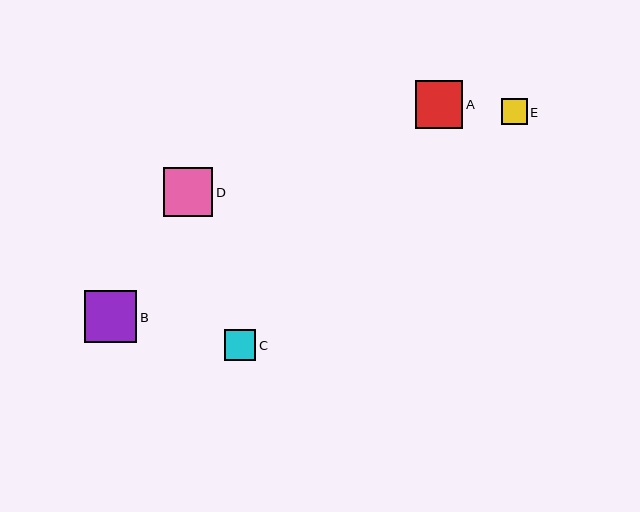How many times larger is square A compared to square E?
Square A is approximately 1.9 times the size of square E.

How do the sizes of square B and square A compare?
Square B and square A are approximately the same size.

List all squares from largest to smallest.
From largest to smallest: B, D, A, C, E.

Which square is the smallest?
Square E is the smallest with a size of approximately 25 pixels.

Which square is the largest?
Square B is the largest with a size of approximately 52 pixels.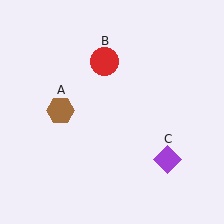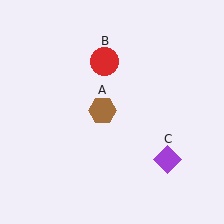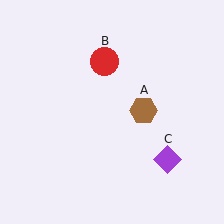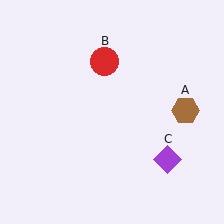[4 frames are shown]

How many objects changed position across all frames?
1 object changed position: brown hexagon (object A).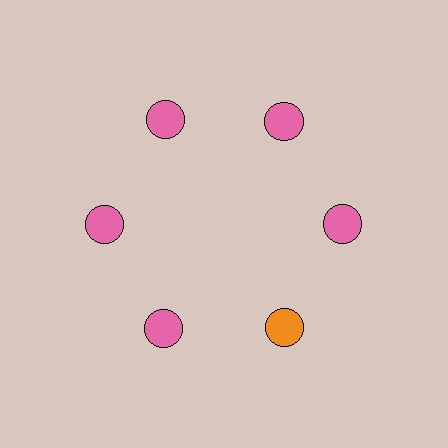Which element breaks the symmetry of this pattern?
The orange circle at roughly the 5 o'clock position breaks the symmetry. All other shapes are pink circles.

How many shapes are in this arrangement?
There are 6 shapes arranged in a ring pattern.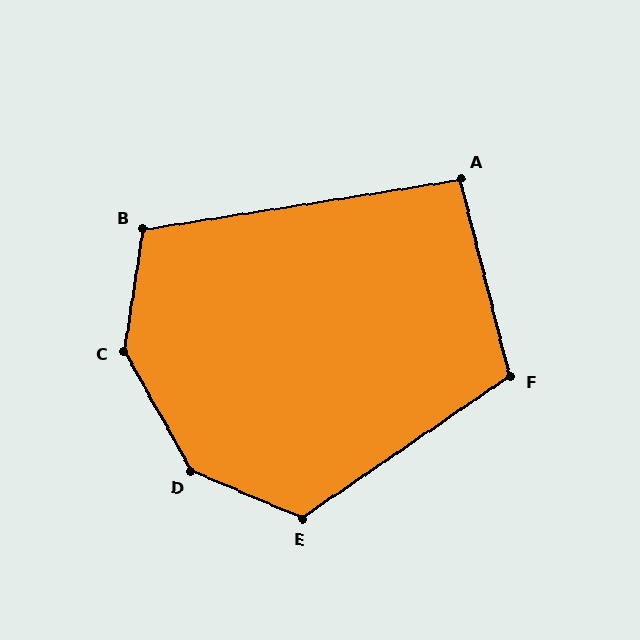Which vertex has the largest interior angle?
D, at approximately 142 degrees.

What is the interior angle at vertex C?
Approximately 142 degrees (obtuse).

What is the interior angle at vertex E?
Approximately 123 degrees (obtuse).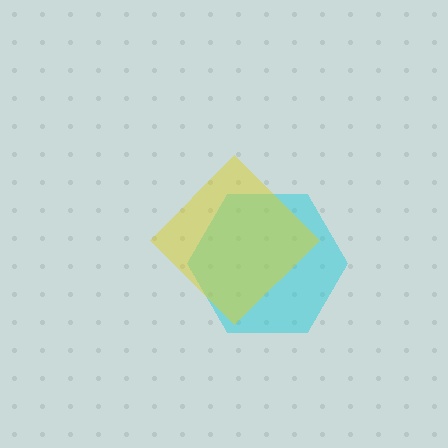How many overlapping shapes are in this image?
There are 2 overlapping shapes in the image.